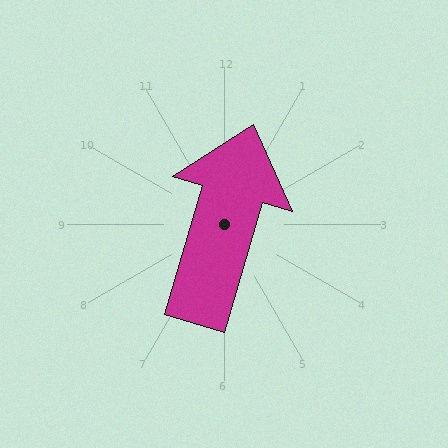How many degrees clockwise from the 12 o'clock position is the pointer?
Approximately 16 degrees.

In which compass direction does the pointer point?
North.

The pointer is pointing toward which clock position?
Roughly 1 o'clock.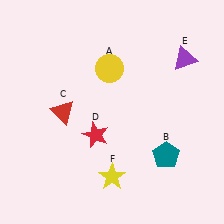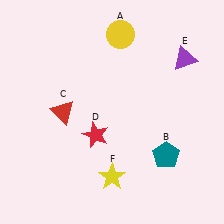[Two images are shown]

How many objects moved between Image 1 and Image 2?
1 object moved between the two images.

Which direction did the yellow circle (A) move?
The yellow circle (A) moved up.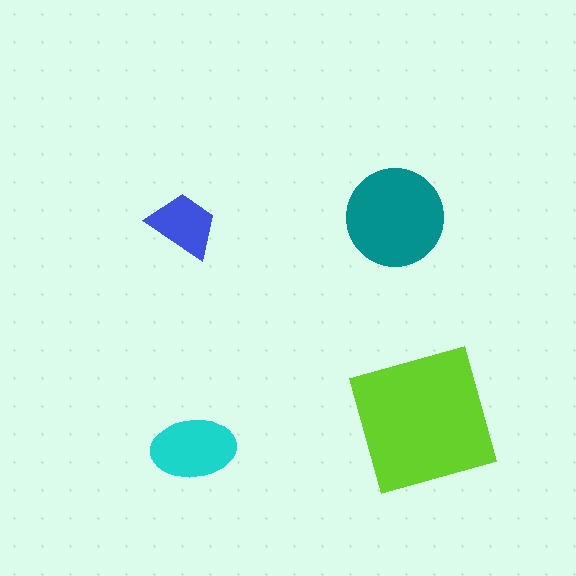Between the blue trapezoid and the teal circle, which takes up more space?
The teal circle.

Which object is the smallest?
The blue trapezoid.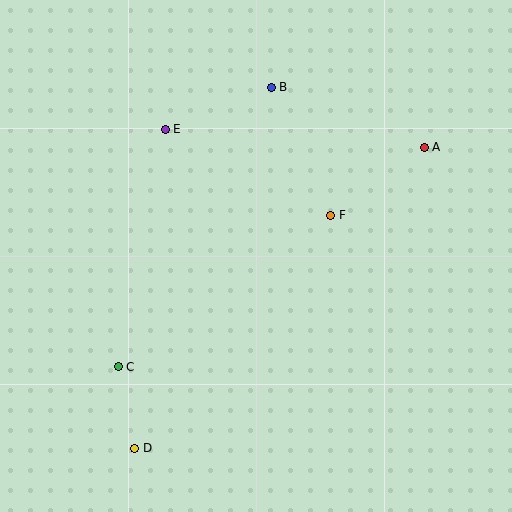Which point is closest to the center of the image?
Point F at (331, 215) is closest to the center.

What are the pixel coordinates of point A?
Point A is at (424, 147).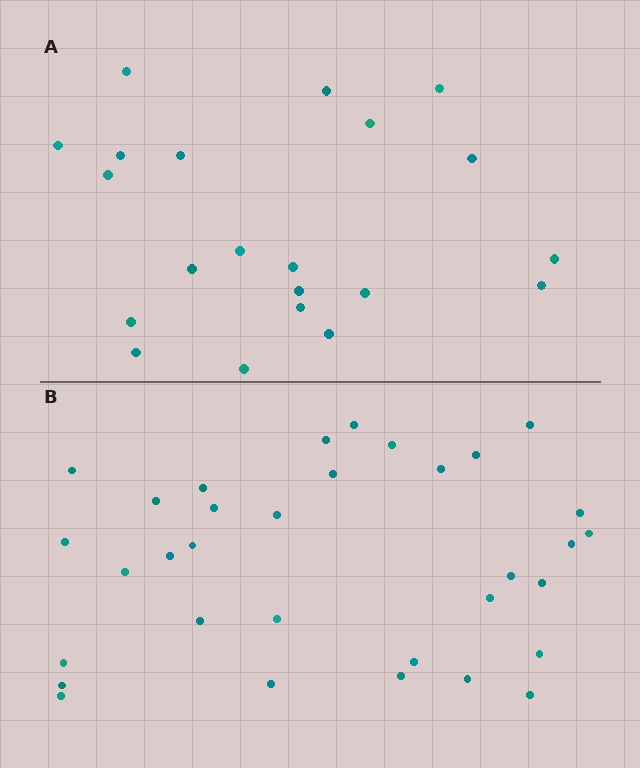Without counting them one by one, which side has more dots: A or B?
Region B (the bottom region) has more dots.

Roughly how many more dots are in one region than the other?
Region B has roughly 12 or so more dots than region A.